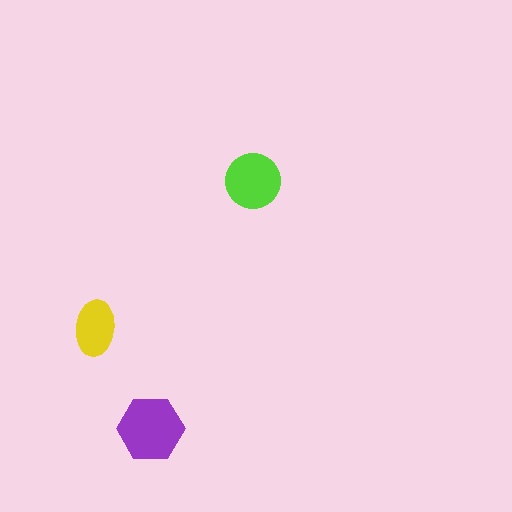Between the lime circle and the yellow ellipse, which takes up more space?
The lime circle.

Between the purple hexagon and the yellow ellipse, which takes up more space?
The purple hexagon.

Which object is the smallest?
The yellow ellipse.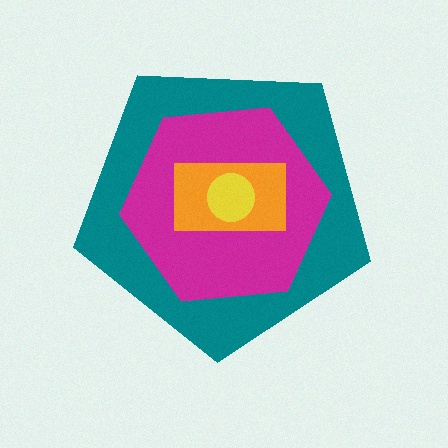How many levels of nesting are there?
4.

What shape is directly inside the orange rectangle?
The yellow circle.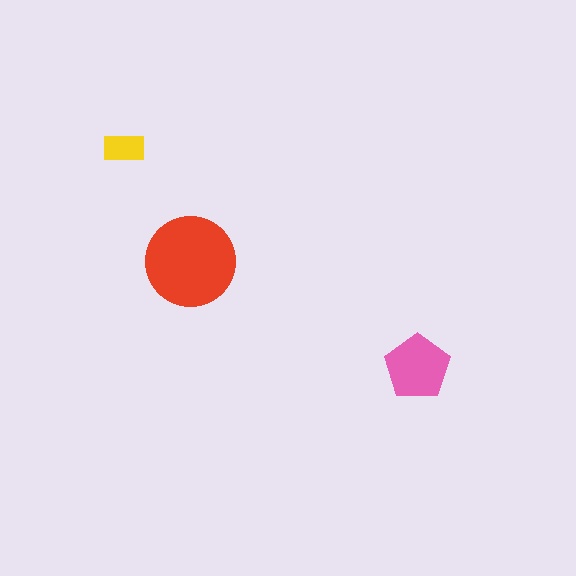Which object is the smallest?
The yellow rectangle.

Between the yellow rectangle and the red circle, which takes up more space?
The red circle.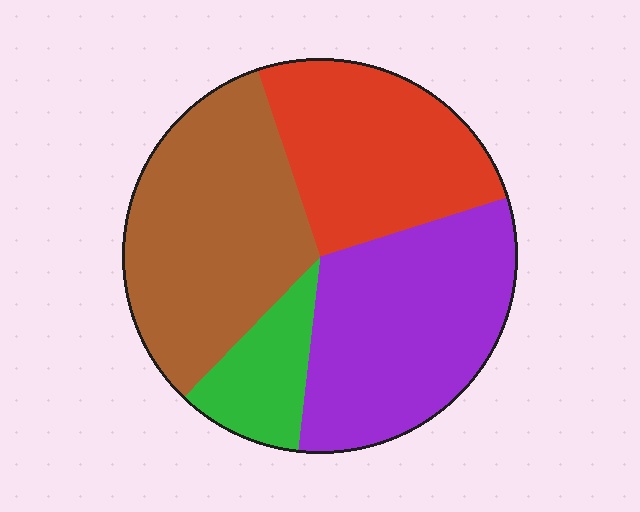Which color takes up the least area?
Green, at roughly 10%.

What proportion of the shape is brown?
Brown covers 33% of the shape.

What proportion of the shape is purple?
Purple takes up about one third (1/3) of the shape.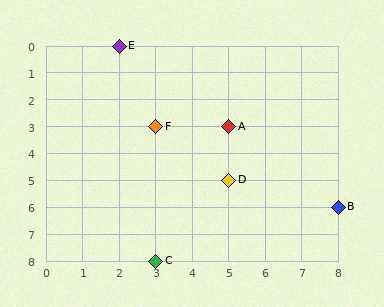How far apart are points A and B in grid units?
Points A and B are 3 columns and 3 rows apart (about 4.2 grid units diagonally).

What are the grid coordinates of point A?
Point A is at grid coordinates (5, 3).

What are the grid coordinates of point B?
Point B is at grid coordinates (8, 6).